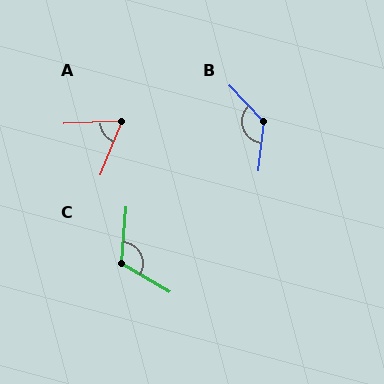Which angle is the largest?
B, at approximately 130 degrees.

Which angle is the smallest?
A, at approximately 65 degrees.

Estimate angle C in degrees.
Approximately 116 degrees.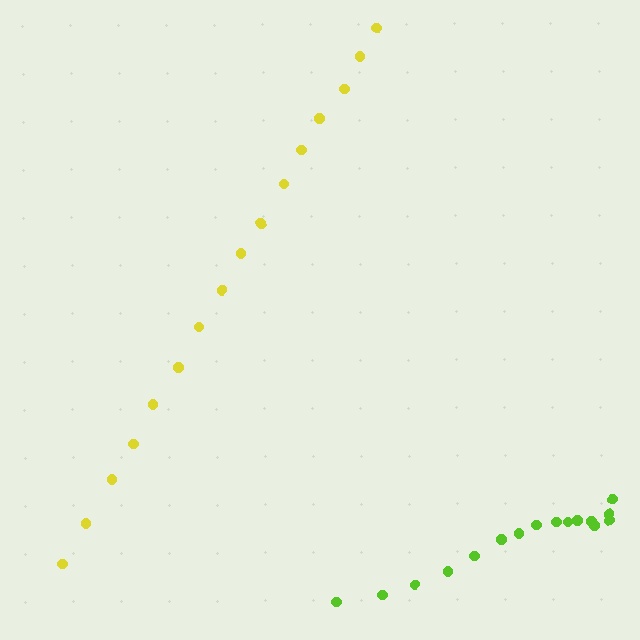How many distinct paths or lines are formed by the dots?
There are 2 distinct paths.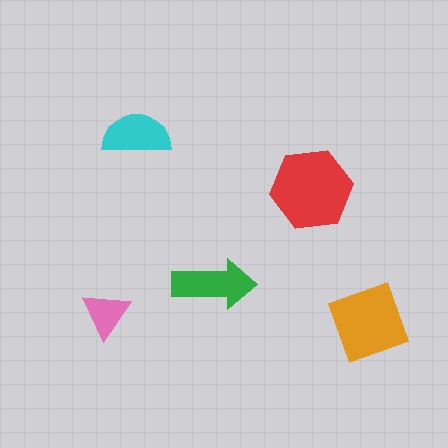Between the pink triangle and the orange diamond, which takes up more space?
The orange diamond.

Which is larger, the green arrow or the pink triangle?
The green arrow.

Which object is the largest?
The red hexagon.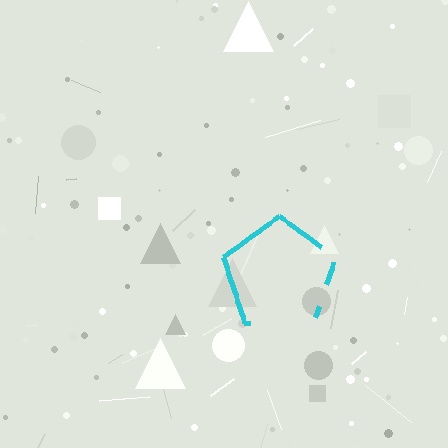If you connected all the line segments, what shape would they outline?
They would outline a pentagon.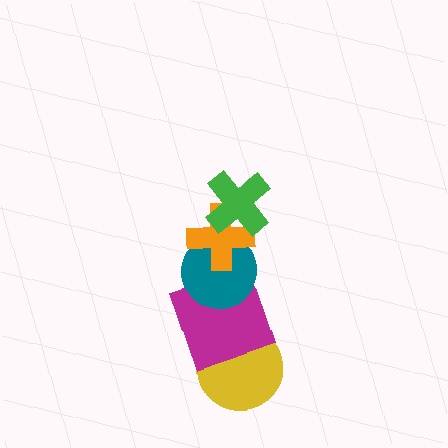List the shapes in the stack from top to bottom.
From top to bottom: the green cross, the orange cross, the teal circle, the magenta square, the yellow circle.